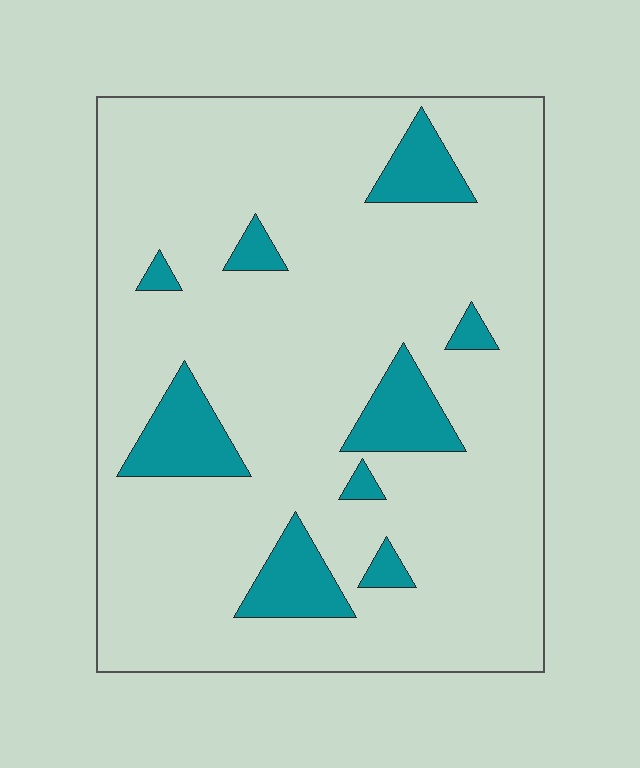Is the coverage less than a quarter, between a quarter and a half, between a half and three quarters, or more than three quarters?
Less than a quarter.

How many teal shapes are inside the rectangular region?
9.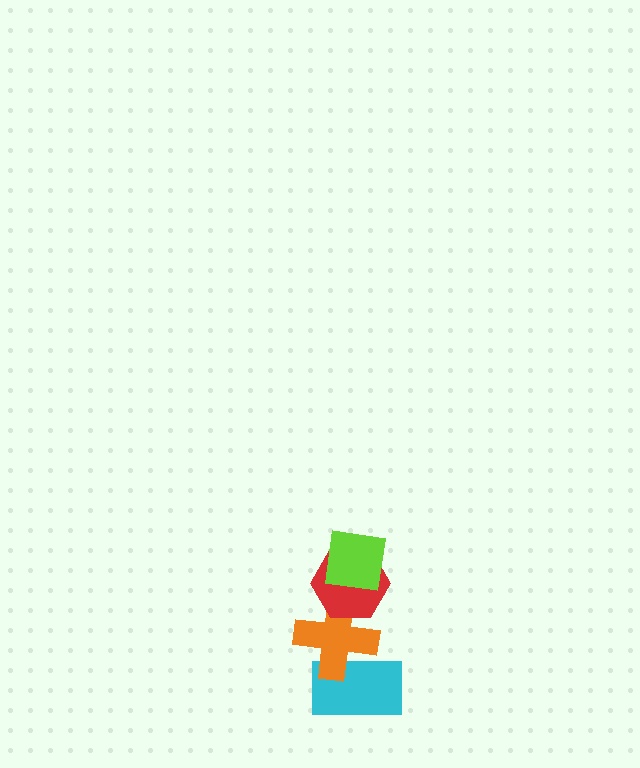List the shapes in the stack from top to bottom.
From top to bottom: the lime square, the red hexagon, the orange cross, the cyan rectangle.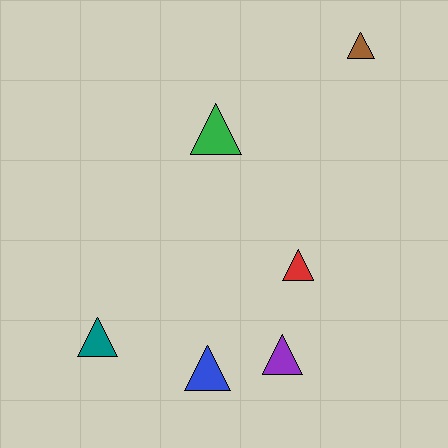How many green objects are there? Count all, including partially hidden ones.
There is 1 green object.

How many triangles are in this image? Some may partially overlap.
There are 6 triangles.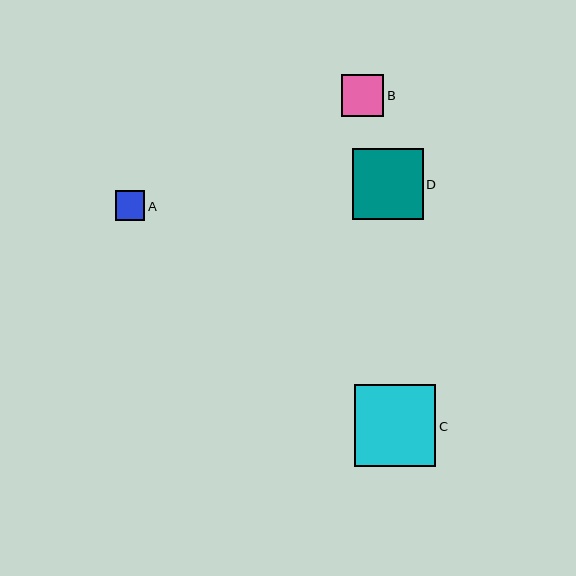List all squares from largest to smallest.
From largest to smallest: C, D, B, A.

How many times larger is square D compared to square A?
Square D is approximately 2.4 times the size of square A.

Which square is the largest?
Square C is the largest with a size of approximately 82 pixels.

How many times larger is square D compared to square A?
Square D is approximately 2.4 times the size of square A.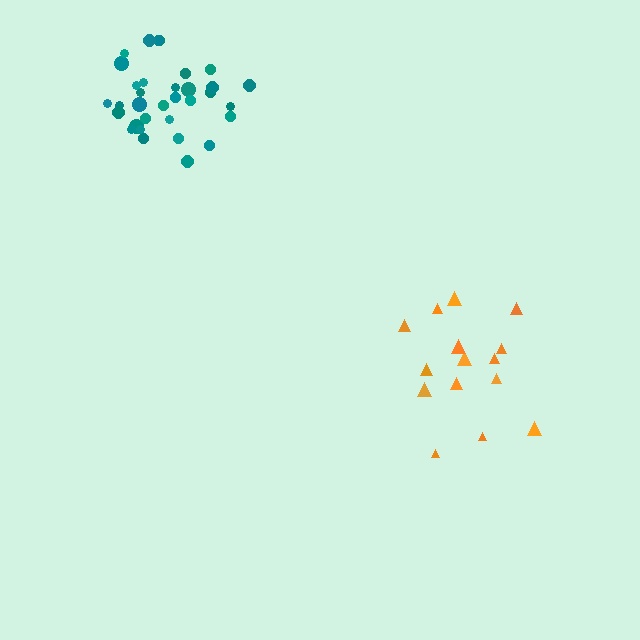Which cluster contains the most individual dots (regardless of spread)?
Teal (33).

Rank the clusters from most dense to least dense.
teal, orange.